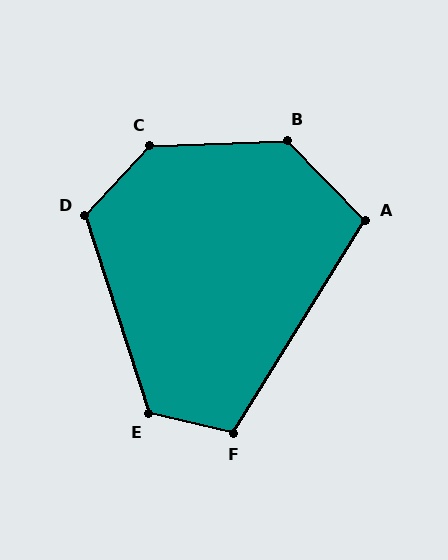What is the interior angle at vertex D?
Approximately 119 degrees (obtuse).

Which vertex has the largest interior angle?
C, at approximately 135 degrees.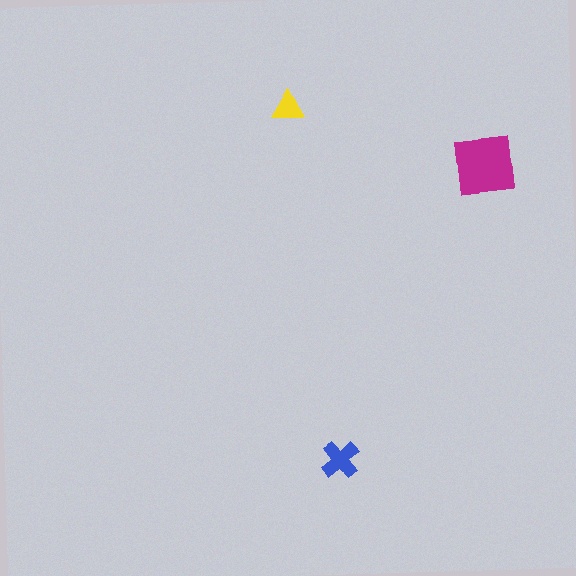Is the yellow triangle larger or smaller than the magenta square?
Smaller.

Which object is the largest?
The magenta square.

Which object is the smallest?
The yellow triangle.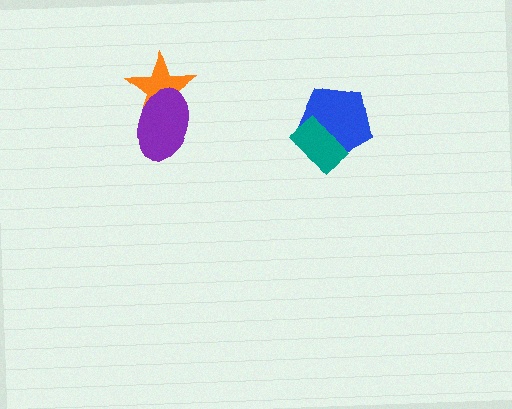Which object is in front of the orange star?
The purple ellipse is in front of the orange star.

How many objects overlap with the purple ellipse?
1 object overlaps with the purple ellipse.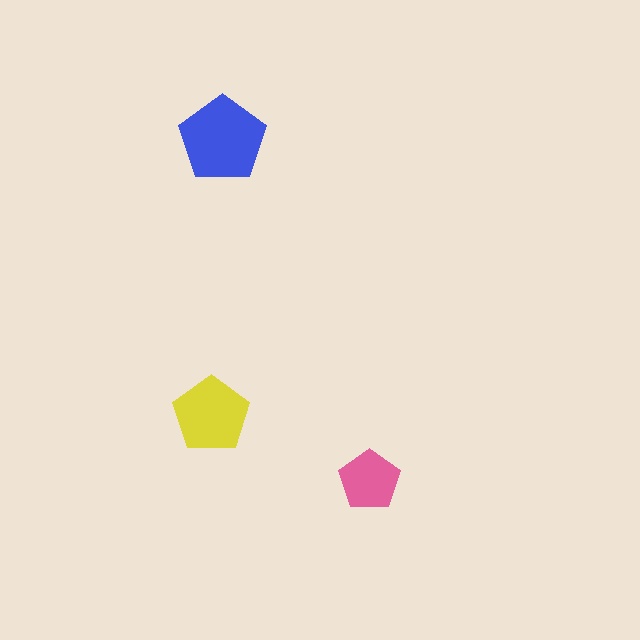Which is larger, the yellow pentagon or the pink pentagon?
The yellow one.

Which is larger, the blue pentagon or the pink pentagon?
The blue one.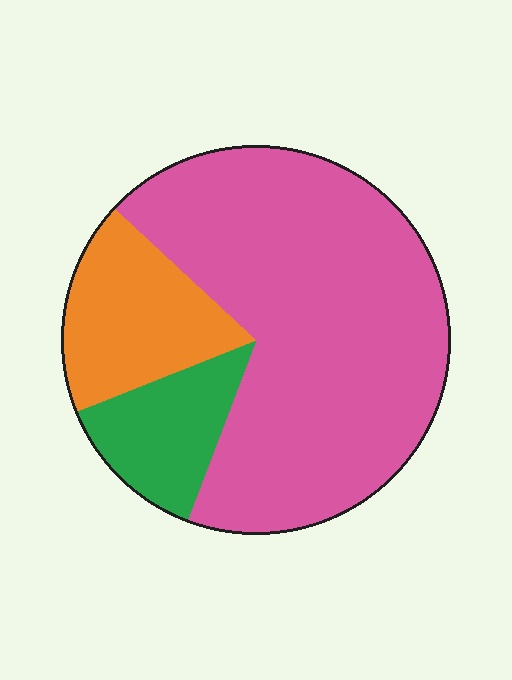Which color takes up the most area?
Pink, at roughly 70%.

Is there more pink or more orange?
Pink.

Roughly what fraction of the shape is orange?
Orange covers about 20% of the shape.